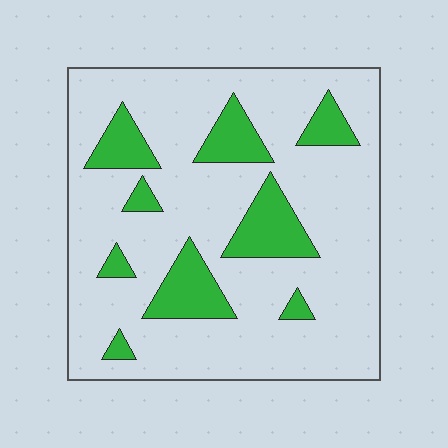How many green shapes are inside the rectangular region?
9.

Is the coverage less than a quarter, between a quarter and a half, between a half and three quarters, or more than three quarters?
Less than a quarter.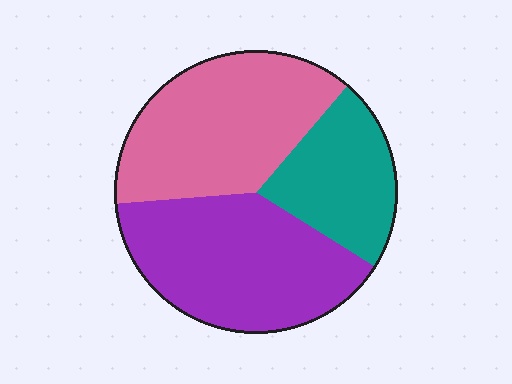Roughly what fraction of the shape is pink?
Pink takes up about three eighths (3/8) of the shape.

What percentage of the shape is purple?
Purple takes up about two fifths (2/5) of the shape.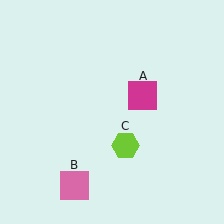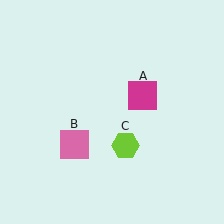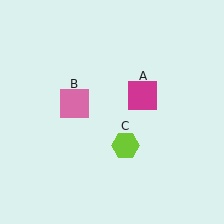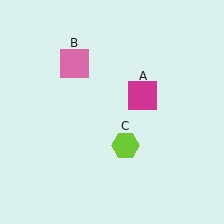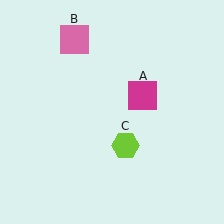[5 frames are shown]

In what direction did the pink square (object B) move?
The pink square (object B) moved up.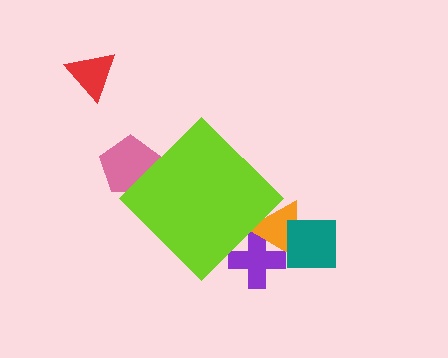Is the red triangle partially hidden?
No, the red triangle is fully visible.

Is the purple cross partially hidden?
Yes, the purple cross is partially hidden behind the lime diamond.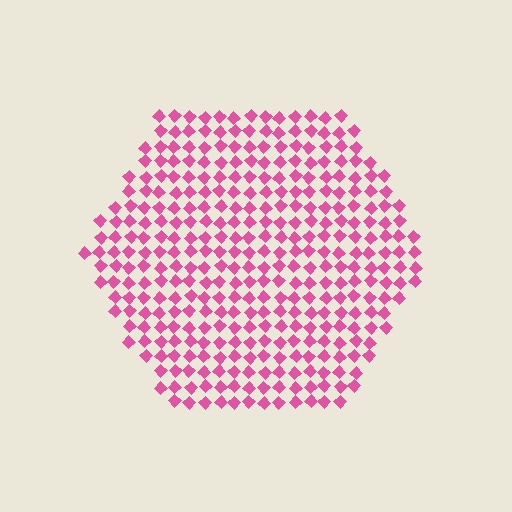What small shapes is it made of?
It is made of small diamonds.